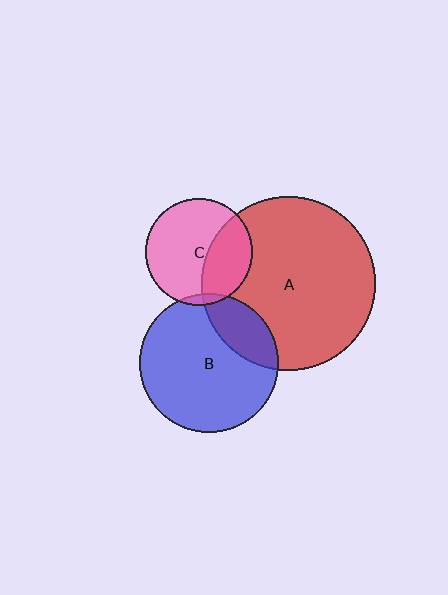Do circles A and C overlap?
Yes.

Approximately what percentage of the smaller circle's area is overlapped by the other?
Approximately 35%.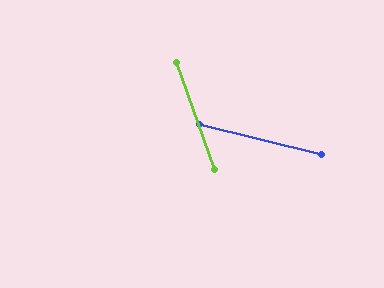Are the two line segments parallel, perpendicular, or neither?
Neither parallel nor perpendicular — they differ by about 57°.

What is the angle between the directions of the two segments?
Approximately 57 degrees.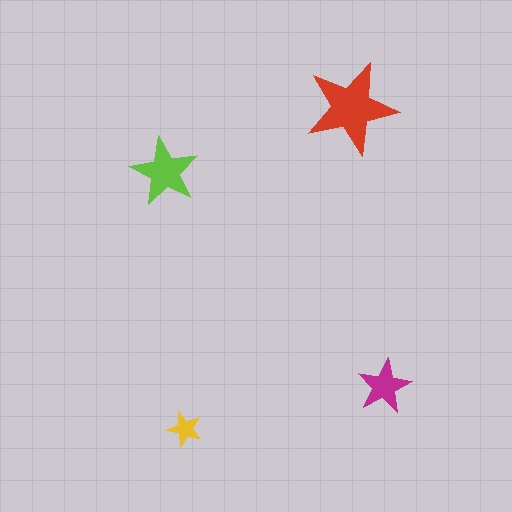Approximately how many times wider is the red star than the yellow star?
About 2.5 times wider.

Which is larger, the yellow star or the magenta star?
The magenta one.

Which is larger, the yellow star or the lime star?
The lime one.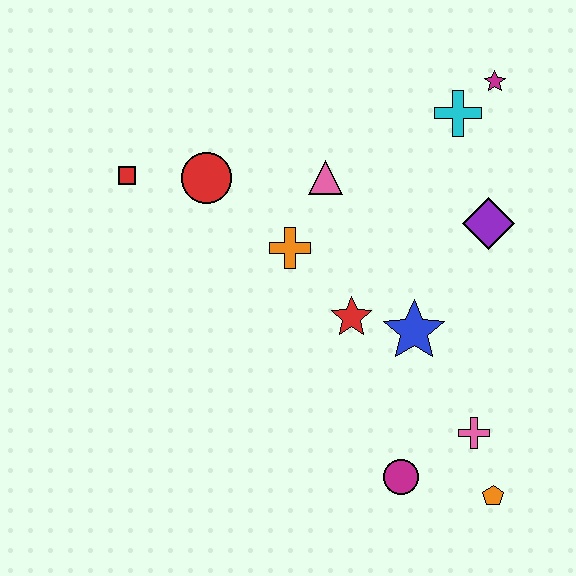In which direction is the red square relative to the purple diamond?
The red square is to the left of the purple diamond.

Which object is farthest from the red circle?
The orange pentagon is farthest from the red circle.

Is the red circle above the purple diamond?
Yes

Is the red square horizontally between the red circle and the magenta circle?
No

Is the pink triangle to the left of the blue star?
Yes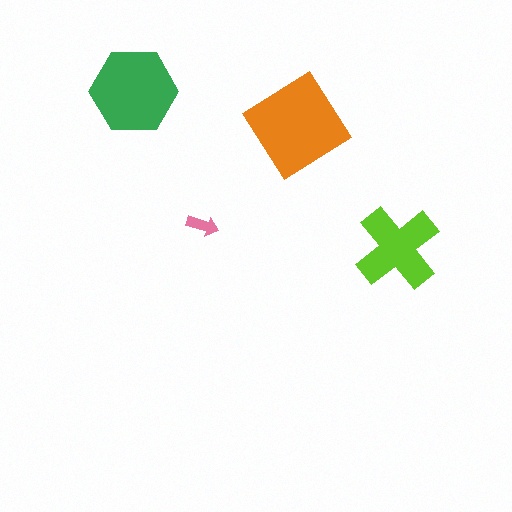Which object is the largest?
The orange diamond.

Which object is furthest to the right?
The lime cross is rightmost.